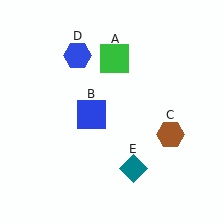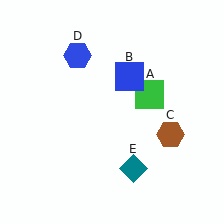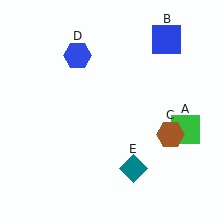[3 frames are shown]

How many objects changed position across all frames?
2 objects changed position: green square (object A), blue square (object B).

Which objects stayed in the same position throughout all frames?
Brown hexagon (object C) and blue hexagon (object D) and teal diamond (object E) remained stationary.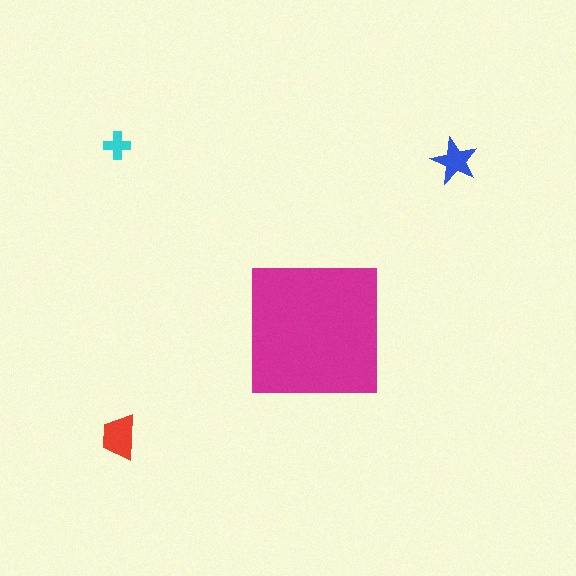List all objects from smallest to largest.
The cyan cross, the blue star, the red trapezoid, the magenta square.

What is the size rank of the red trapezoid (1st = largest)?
2nd.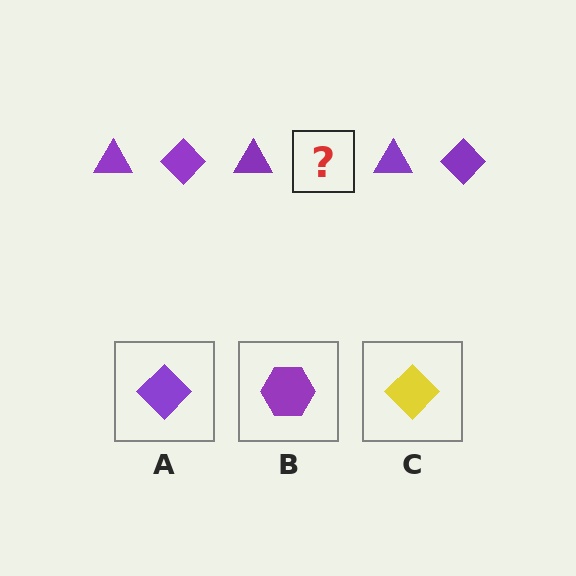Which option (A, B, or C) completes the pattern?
A.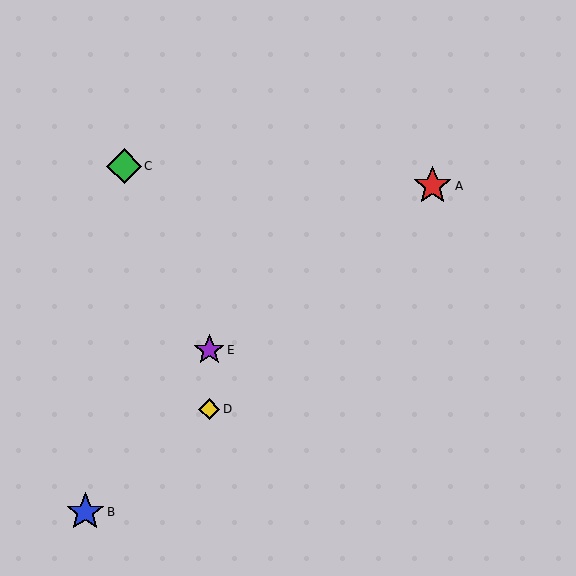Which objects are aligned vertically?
Objects D, E are aligned vertically.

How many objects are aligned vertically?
2 objects (D, E) are aligned vertically.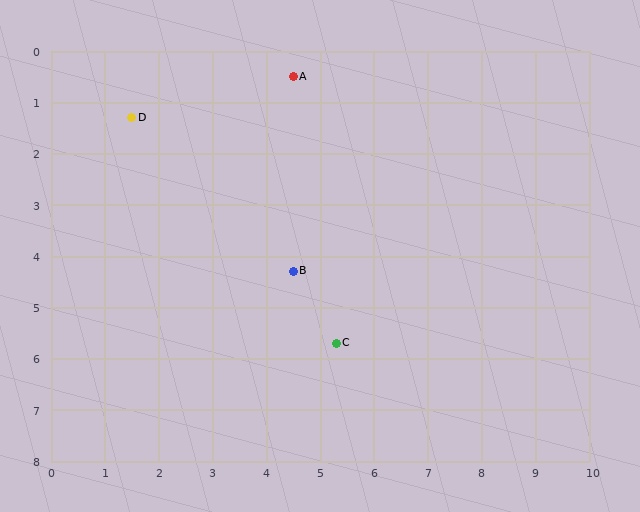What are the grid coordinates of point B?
Point B is at approximately (4.5, 4.3).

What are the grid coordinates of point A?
Point A is at approximately (4.5, 0.5).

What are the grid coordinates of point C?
Point C is at approximately (5.3, 5.7).